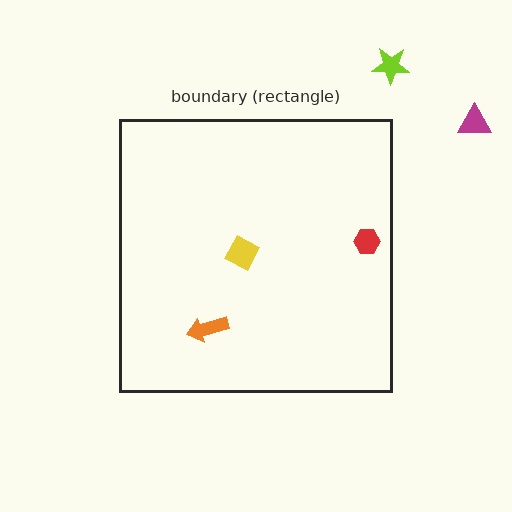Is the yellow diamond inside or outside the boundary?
Inside.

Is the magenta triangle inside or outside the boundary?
Outside.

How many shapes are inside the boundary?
3 inside, 2 outside.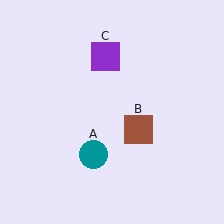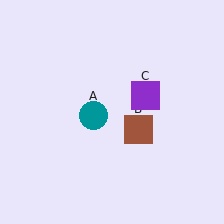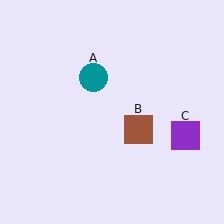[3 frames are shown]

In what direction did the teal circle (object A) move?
The teal circle (object A) moved up.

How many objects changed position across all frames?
2 objects changed position: teal circle (object A), purple square (object C).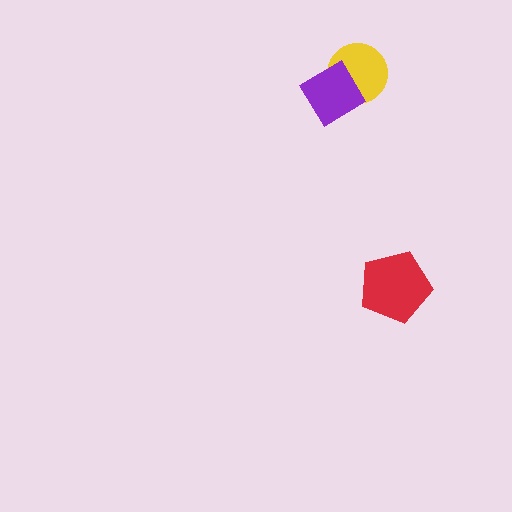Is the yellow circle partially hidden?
Yes, it is partially covered by another shape.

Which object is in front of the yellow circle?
The purple diamond is in front of the yellow circle.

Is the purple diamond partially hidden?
No, no other shape covers it.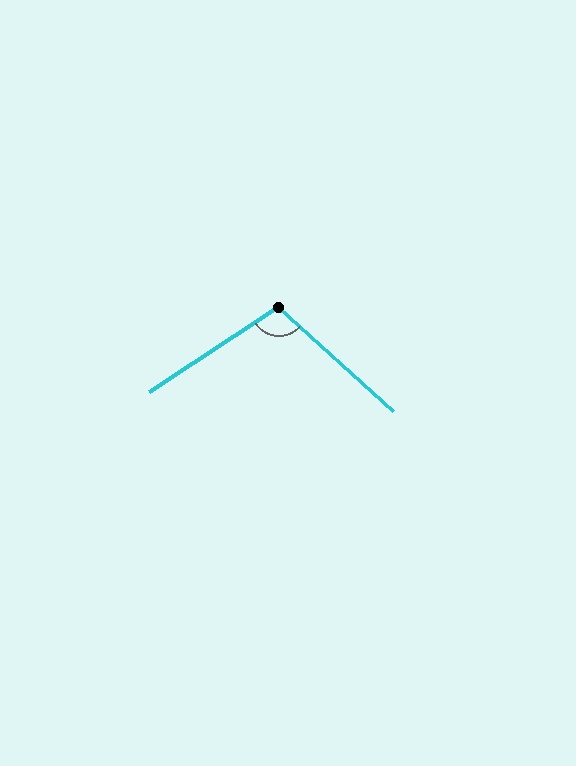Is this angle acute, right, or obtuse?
It is obtuse.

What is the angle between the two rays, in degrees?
Approximately 105 degrees.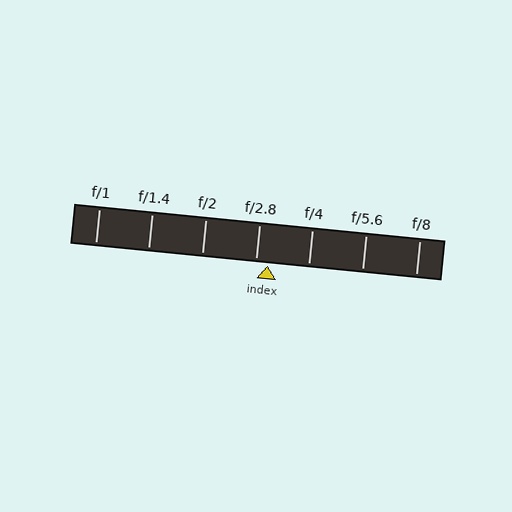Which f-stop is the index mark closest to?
The index mark is closest to f/2.8.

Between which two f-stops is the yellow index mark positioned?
The index mark is between f/2.8 and f/4.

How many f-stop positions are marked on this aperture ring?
There are 7 f-stop positions marked.